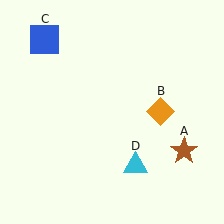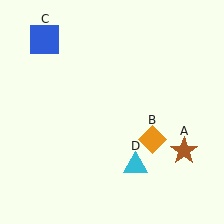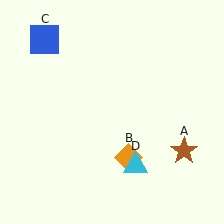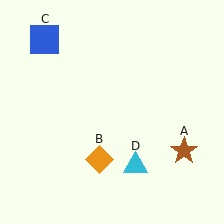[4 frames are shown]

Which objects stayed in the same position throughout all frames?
Brown star (object A) and blue square (object C) and cyan triangle (object D) remained stationary.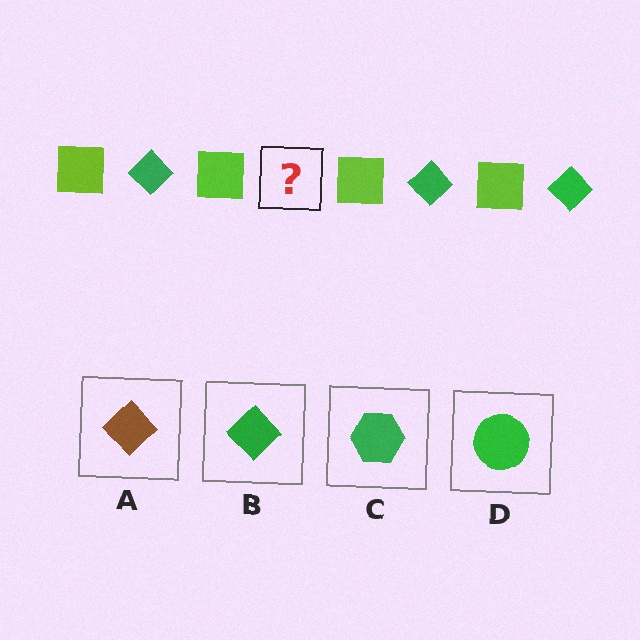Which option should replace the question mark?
Option B.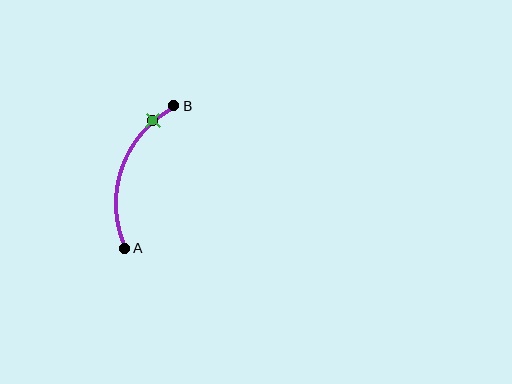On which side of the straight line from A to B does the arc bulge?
The arc bulges to the left of the straight line connecting A and B.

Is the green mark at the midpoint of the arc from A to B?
No. The green mark lies on the arc but is closer to endpoint B. The arc midpoint would be at the point on the curve equidistant along the arc from both A and B.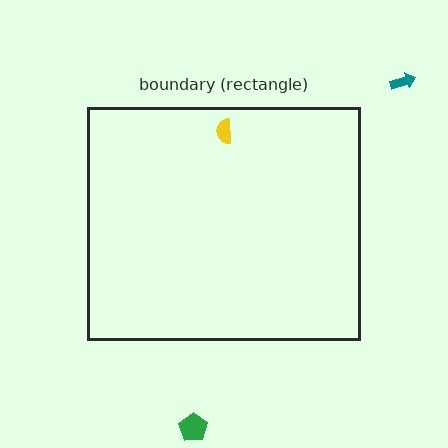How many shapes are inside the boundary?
1 inside, 2 outside.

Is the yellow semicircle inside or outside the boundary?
Inside.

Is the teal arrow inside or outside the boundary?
Outside.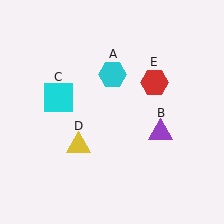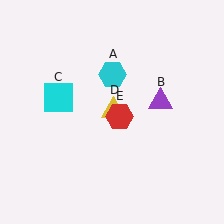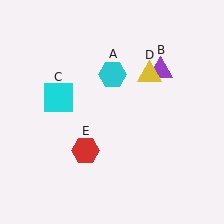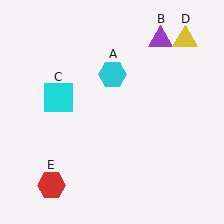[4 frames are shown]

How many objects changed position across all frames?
3 objects changed position: purple triangle (object B), yellow triangle (object D), red hexagon (object E).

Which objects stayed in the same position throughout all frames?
Cyan hexagon (object A) and cyan square (object C) remained stationary.